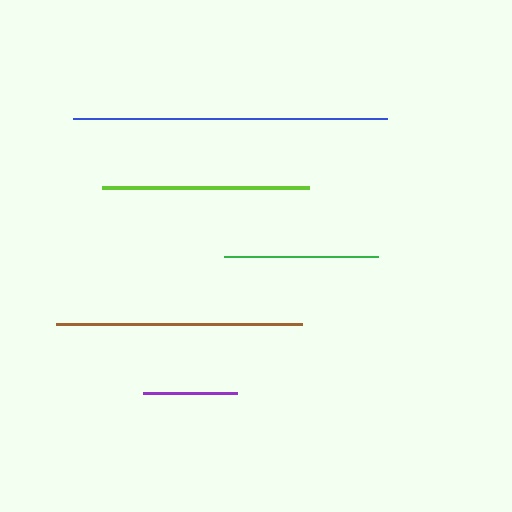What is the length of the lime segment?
The lime segment is approximately 207 pixels long.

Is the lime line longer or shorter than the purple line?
The lime line is longer than the purple line.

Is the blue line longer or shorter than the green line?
The blue line is longer than the green line.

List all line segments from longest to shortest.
From longest to shortest: blue, brown, lime, green, purple.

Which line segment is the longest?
The blue line is the longest at approximately 314 pixels.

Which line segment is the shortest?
The purple line is the shortest at approximately 93 pixels.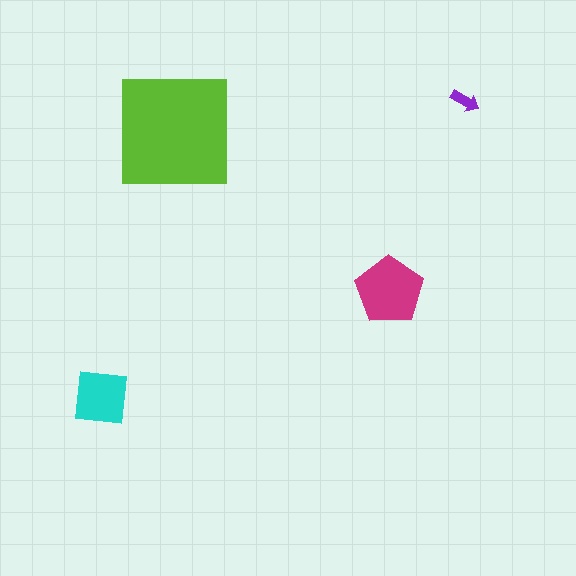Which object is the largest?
The lime square.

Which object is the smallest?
The purple arrow.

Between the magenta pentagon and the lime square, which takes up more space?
The lime square.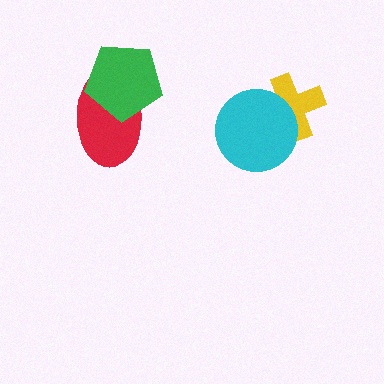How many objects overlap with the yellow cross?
1 object overlaps with the yellow cross.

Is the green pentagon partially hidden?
No, no other shape covers it.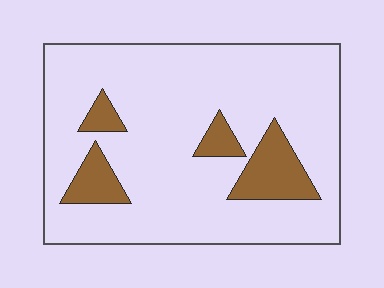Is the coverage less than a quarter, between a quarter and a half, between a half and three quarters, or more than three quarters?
Less than a quarter.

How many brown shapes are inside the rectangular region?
4.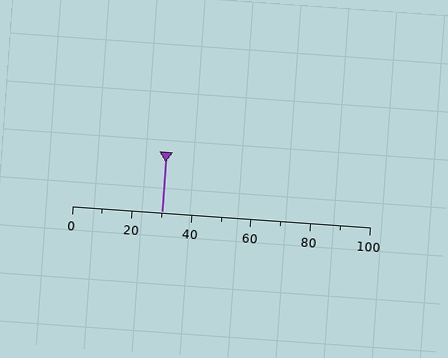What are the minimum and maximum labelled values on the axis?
The axis runs from 0 to 100.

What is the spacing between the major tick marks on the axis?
The major ticks are spaced 20 apart.